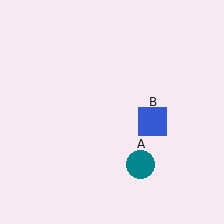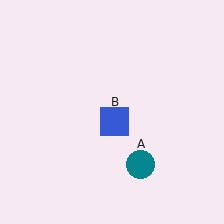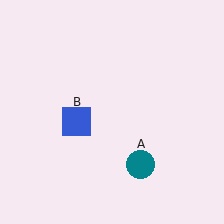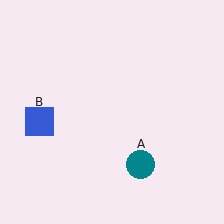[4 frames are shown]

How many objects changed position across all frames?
1 object changed position: blue square (object B).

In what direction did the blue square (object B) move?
The blue square (object B) moved left.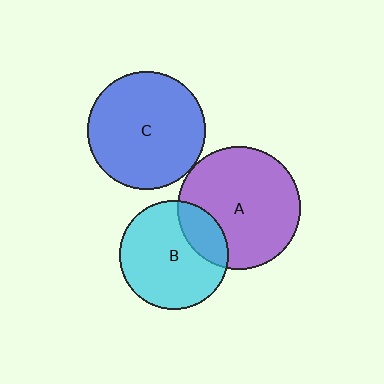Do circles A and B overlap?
Yes.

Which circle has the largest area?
Circle A (purple).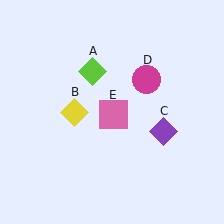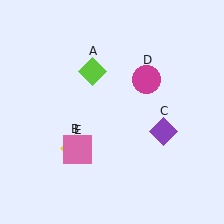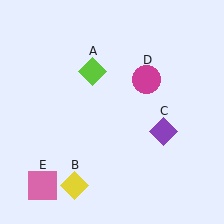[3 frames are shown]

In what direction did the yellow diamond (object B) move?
The yellow diamond (object B) moved down.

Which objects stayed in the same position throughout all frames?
Lime diamond (object A) and purple diamond (object C) and magenta circle (object D) remained stationary.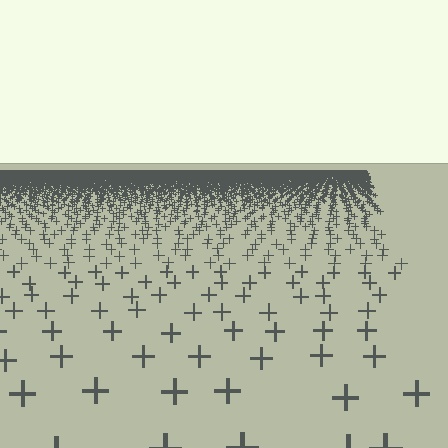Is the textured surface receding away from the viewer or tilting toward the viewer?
The surface is receding away from the viewer. Texture elements get smaller and denser toward the top.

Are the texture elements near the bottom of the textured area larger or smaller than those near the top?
Larger. Near the bottom, elements are closer to the viewer and appear at a bigger on-screen size.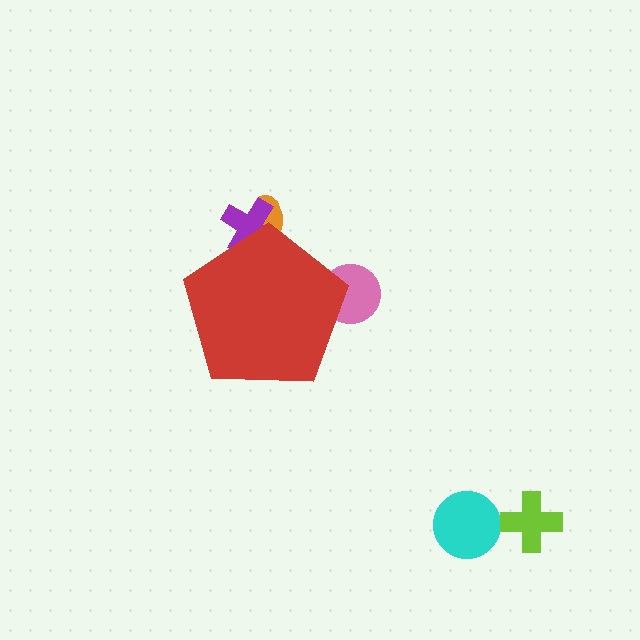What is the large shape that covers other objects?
A red pentagon.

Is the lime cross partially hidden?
No, the lime cross is fully visible.